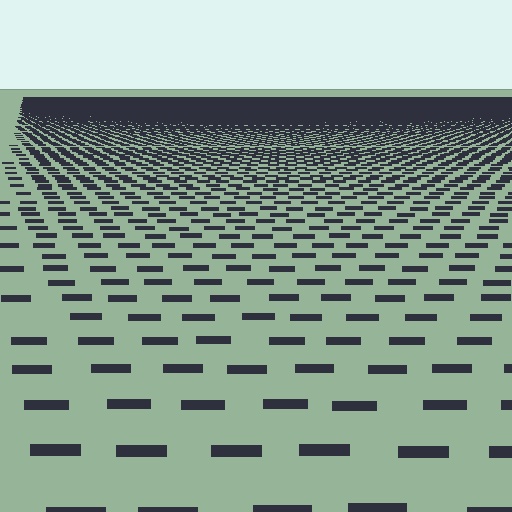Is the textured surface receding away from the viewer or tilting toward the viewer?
The surface is receding away from the viewer. Texture elements get smaller and denser toward the top.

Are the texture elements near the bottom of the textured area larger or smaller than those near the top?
Larger. Near the bottom, elements are closer to the viewer and appear at a bigger on-screen size.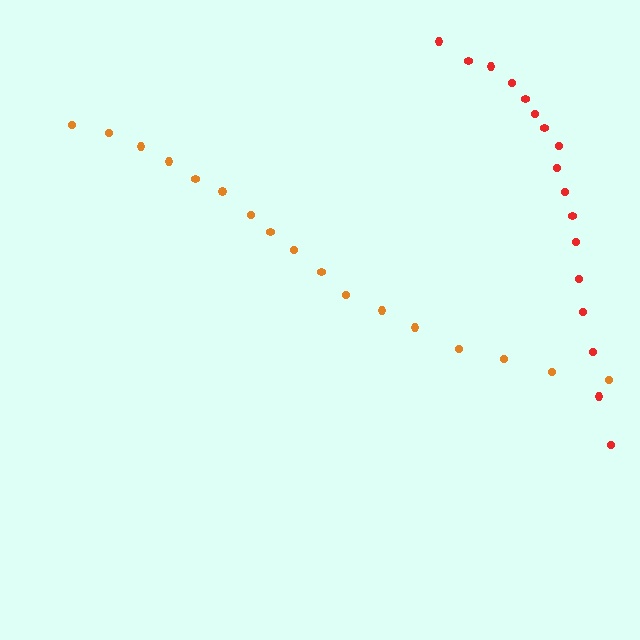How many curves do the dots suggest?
There are 2 distinct paths.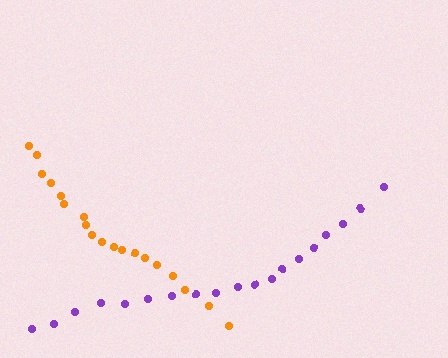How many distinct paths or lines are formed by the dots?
There are 2 distinct paths.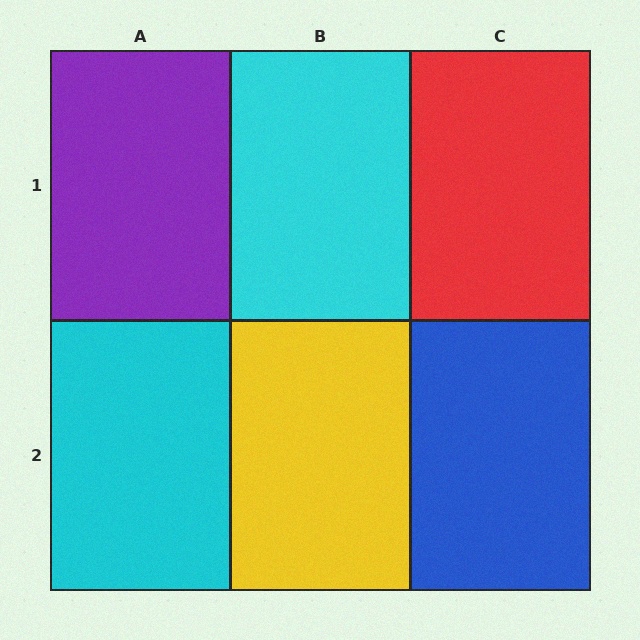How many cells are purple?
1 cell is purple.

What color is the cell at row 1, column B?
Cyan.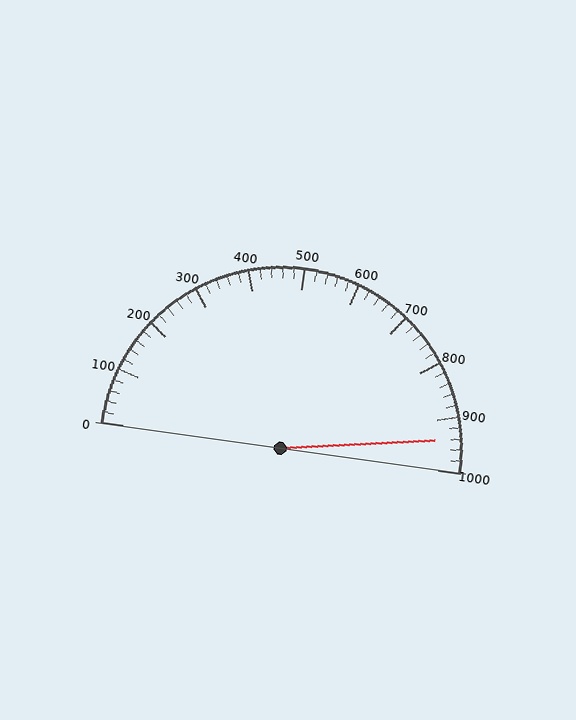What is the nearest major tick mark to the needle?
The nearest major tick mark is 900.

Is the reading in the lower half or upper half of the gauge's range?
The reading is in the upper half of the range (0 to 1000).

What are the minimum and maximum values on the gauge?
The gauge ranges from 0 to 1000.